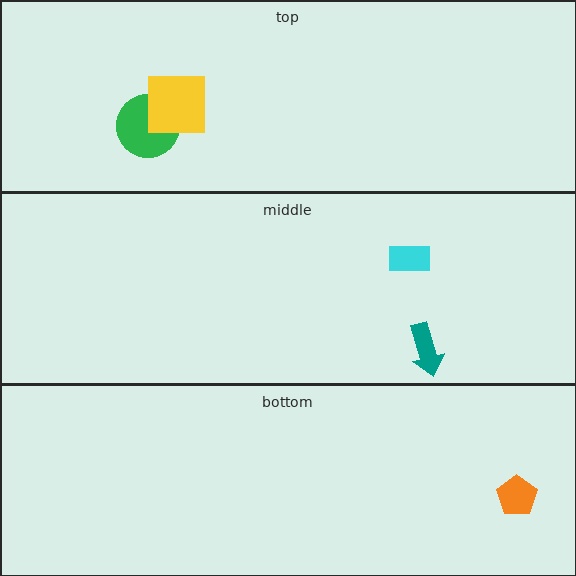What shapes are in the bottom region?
The orange pentagon.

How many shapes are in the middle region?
2.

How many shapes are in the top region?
2.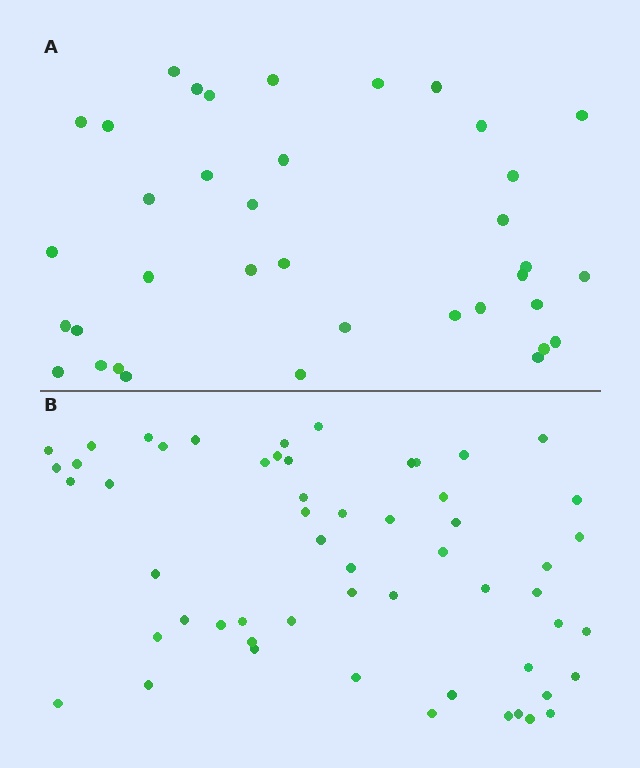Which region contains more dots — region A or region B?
Region B (the bottom region) has more dots.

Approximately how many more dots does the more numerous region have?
Region B has approximately 20 more dots than region A.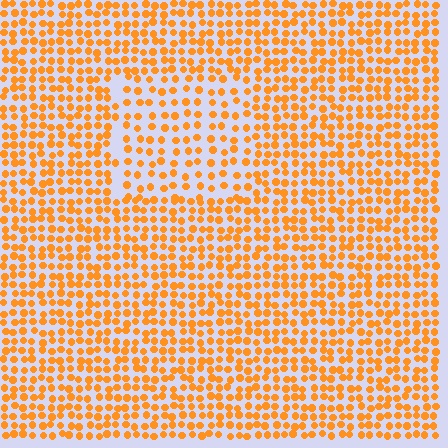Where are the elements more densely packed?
The elements are more densely packed outside the rectangle boundary.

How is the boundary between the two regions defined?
The boundary is defined by a change in element density (approximately 1.7x ratio). All elements are the same color, size, and shape.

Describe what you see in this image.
The image contains small orange elements arranged at two different densities. A rectangle-shaped region is visible where the elements are less densely packed than the surrounding area.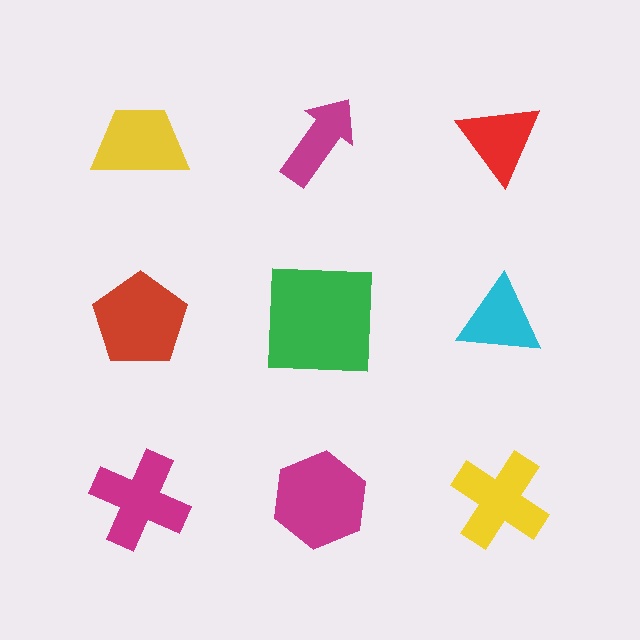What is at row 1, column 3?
A red triangle.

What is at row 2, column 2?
A green square.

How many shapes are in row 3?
3 shapes.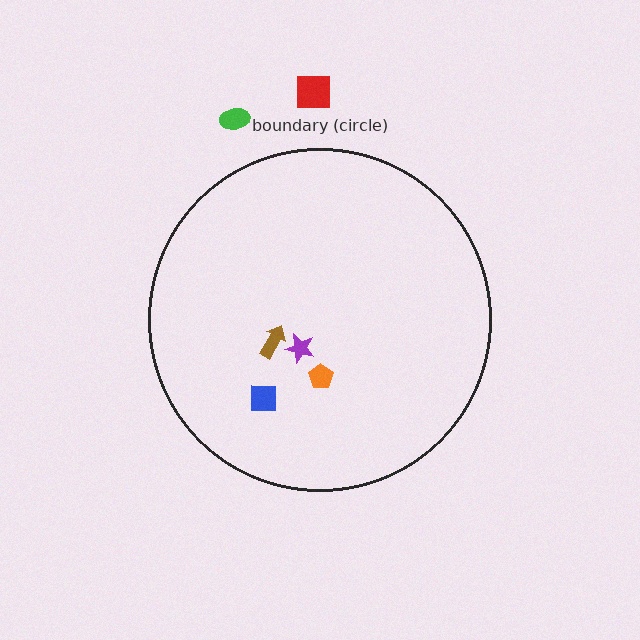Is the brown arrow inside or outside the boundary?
Inside.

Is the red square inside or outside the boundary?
Outside.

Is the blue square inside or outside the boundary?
Inside.